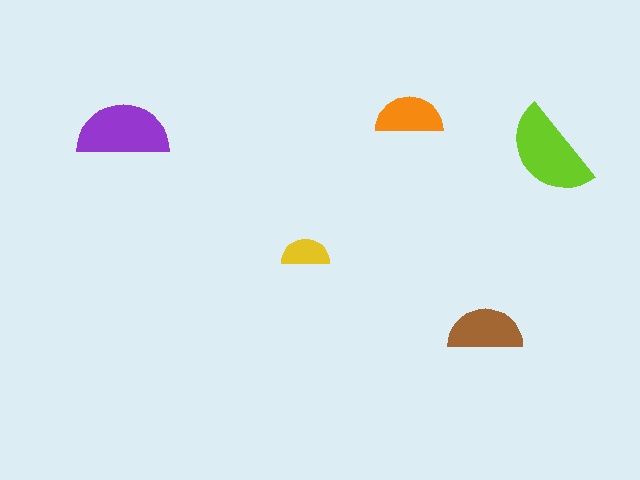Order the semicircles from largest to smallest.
the lime one, the purple one, the brown one, the orange one, the yellow one.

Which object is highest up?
The orange semicircle is topmost.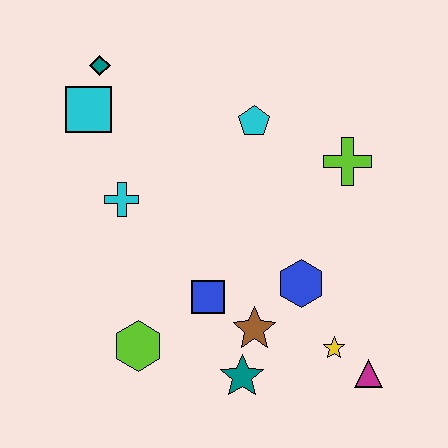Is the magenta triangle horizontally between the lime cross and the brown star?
No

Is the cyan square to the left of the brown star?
Yes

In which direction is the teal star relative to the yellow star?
The teal star is to the left of the yellow star.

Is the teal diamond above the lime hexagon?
Yes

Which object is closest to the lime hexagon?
The blue square is closest to the lime hexagon.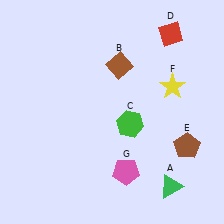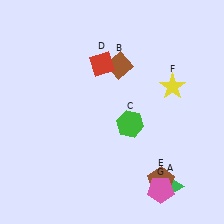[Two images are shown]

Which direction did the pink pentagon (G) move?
The pink pentagon (G) moved right.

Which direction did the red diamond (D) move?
The red diamond (D) moved left.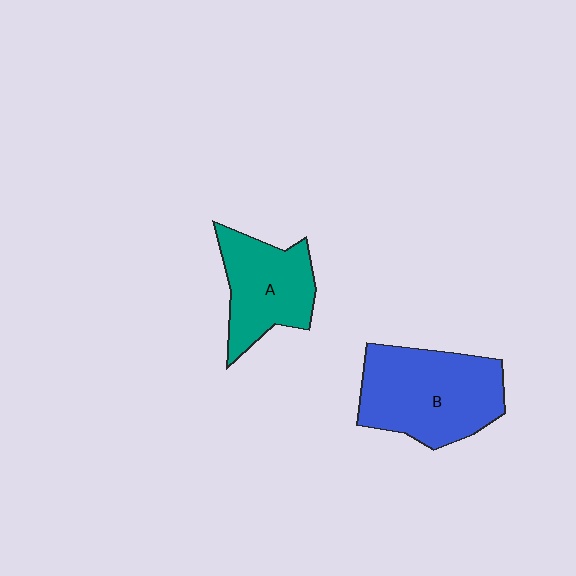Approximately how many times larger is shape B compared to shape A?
Approximately 1.4 times.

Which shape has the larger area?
Shape B (blue).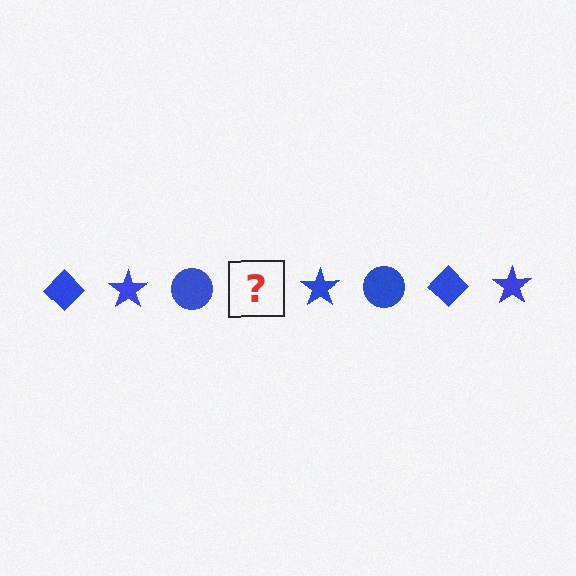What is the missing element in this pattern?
The missing element is a blue diamond.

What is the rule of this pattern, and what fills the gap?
The rule is that the pattern cycles through diamond, star, circle shapes in blue. The gap should be filled with a blue diamond.